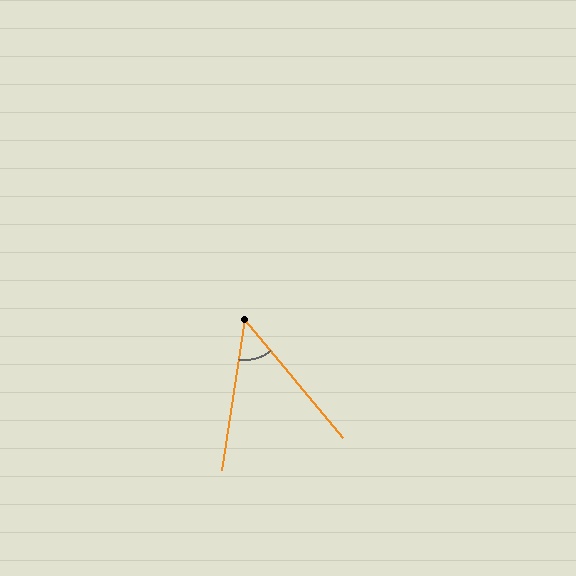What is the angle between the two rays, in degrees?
Approximately 49 degrees.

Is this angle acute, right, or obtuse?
It is acute.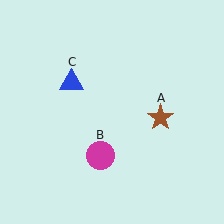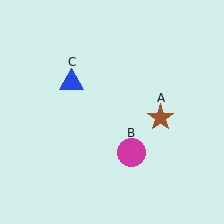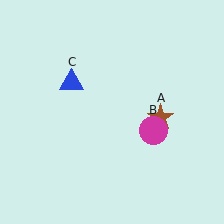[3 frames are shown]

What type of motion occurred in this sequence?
The magenta circle (object B) rotated counterclockwise around the center of the scene.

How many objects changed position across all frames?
1 object changed position: magenta circle (object B).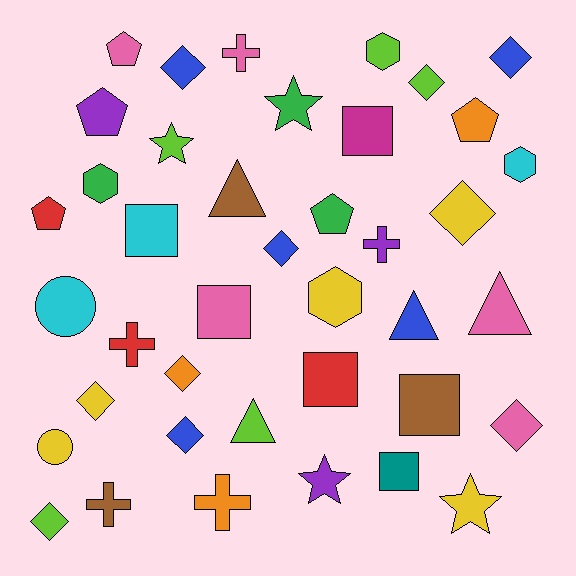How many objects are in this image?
There are 40 objects.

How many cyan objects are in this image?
There are 3 cyan objects.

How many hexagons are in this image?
There are 4 hexagons.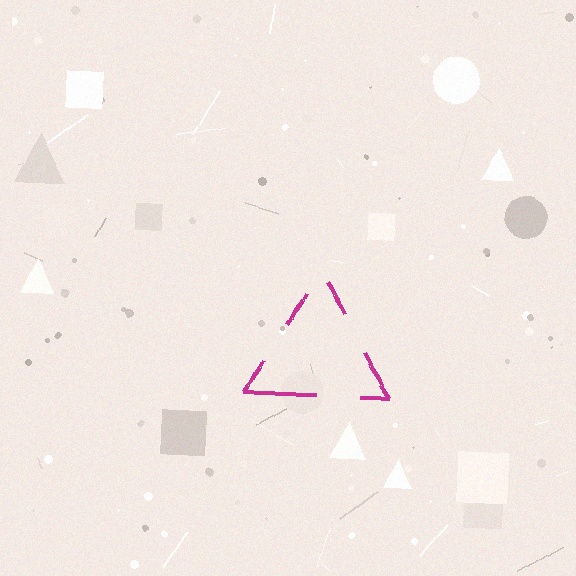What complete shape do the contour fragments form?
The contour fragments form a triangle.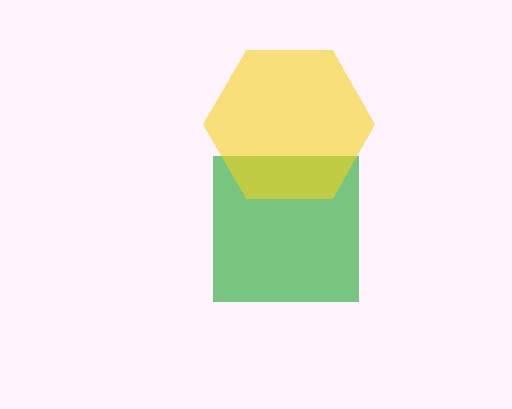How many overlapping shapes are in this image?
There are 2 overlapping shapes in the image.